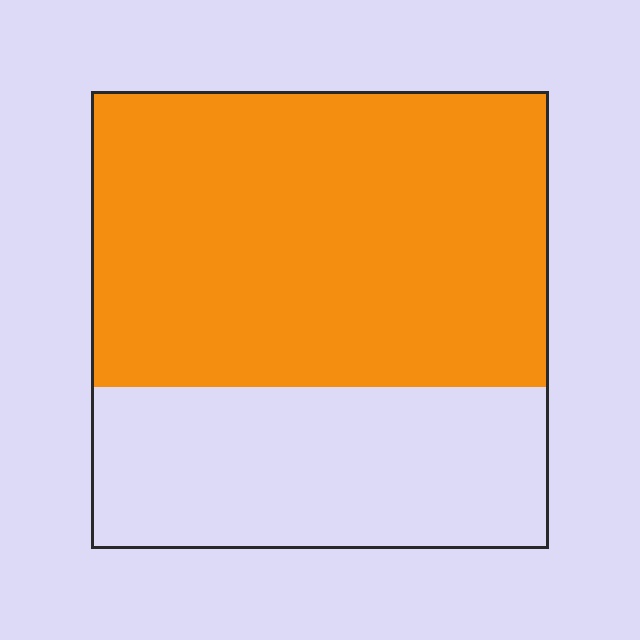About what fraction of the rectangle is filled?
About two thirds (2/3).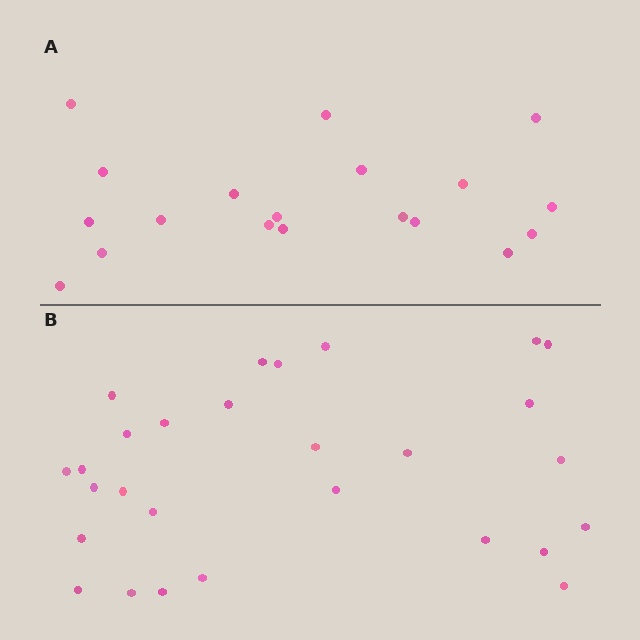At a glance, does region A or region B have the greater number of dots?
Region B (the bottom region) has more dots.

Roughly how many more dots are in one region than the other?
Region B has roughly 8 or so more dots than region A.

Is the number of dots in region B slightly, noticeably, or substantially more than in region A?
Region B has substantially more. The ratio is roughly 1.5 to 1.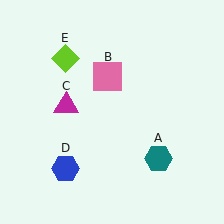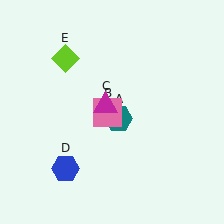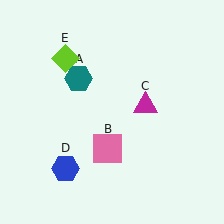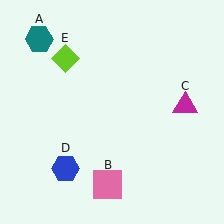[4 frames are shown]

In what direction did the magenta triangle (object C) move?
The magenta triangle (object C) moved right.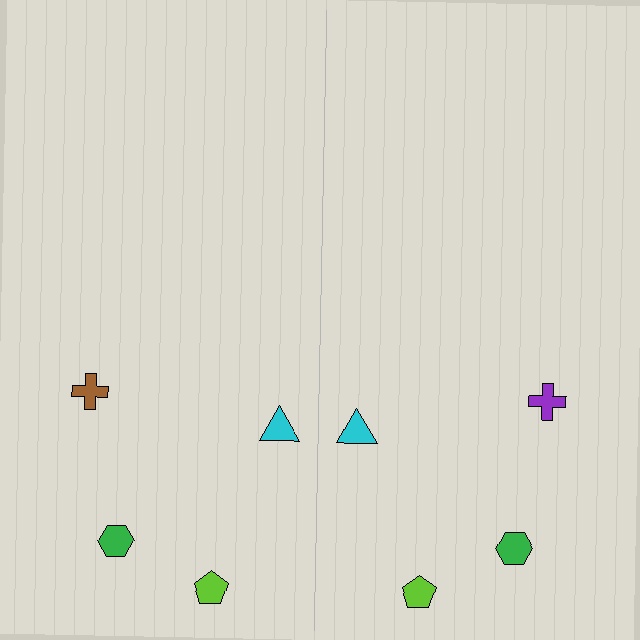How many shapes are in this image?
There are 8 shapes in this image.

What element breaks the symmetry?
The purple cross on the right side breaks the symmetry — its mirror counterpart is brown.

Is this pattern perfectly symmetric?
No, the pattern is not perfectly symmetric. The purple cross on the right side breaks the symmetry — its mirror counterpart is brown.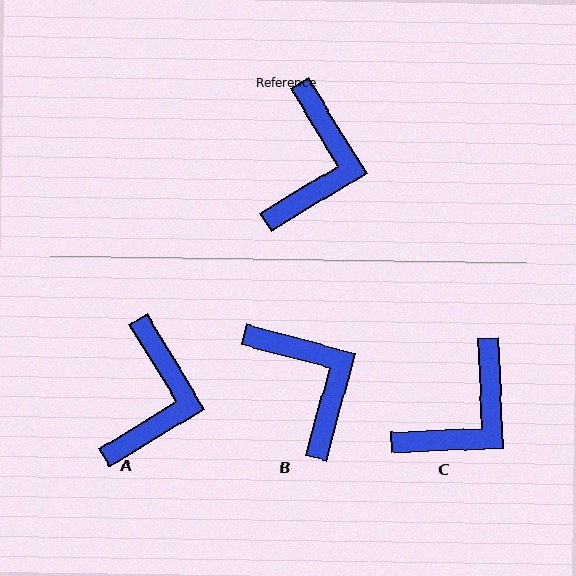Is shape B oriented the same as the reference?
No, it is off by about 44 degrees.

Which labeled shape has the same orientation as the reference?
A.